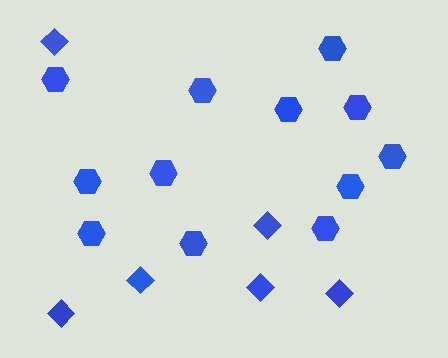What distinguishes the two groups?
There are 2 groups: one group of diamonds (6) and one group of hexagons (12).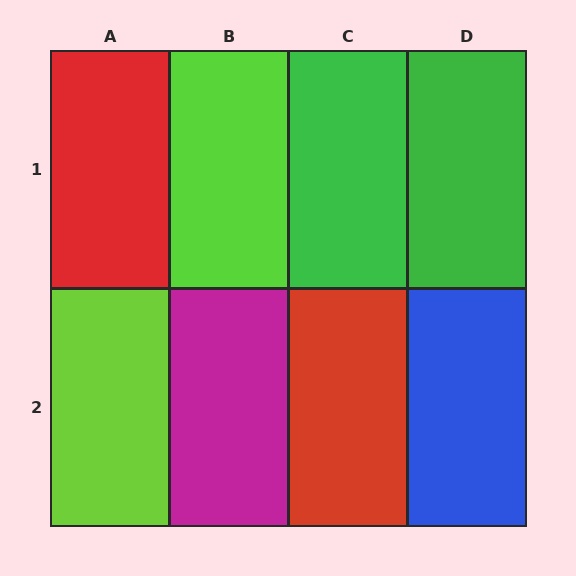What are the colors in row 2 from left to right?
Lime, magenta, red, blue.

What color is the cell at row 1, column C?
Green.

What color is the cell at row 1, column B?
Lime.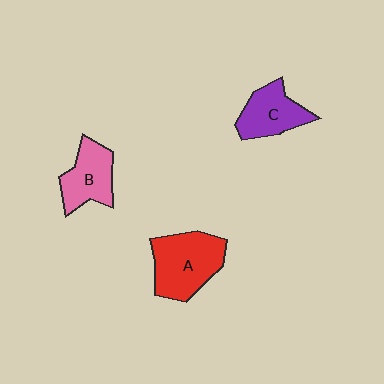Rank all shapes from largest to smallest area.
From largest to smallest: A (red), B (pink), C (purple).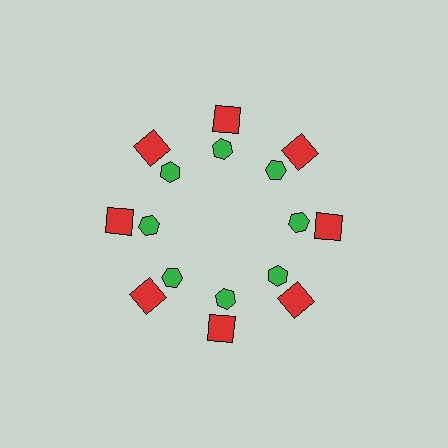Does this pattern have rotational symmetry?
Yes, this pattern has 8-fold rotational symmetry. It looks the same after rotating 45 degrees around the center.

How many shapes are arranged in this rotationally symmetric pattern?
There are 16 shapes, arranged in 8 groups of 2.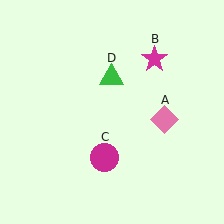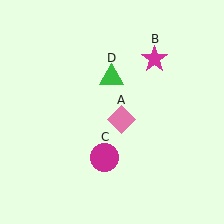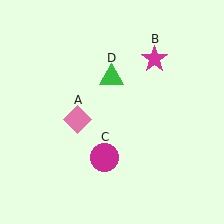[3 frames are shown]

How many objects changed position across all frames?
1 object changed position: pink diamond (object A).